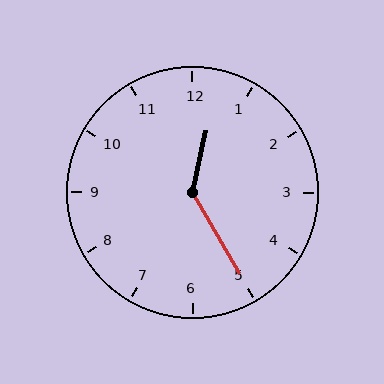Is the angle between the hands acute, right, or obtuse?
It is obtuse.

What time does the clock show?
12:25.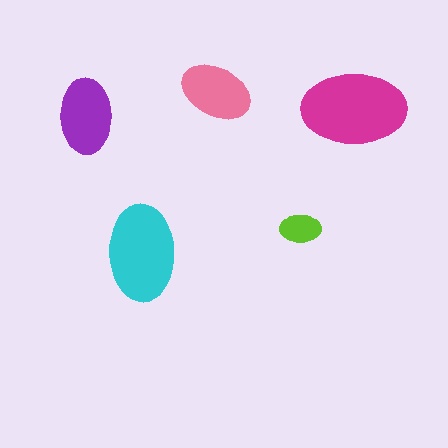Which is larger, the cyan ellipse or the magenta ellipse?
The magenta one.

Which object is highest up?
The pink ellipse is topmost.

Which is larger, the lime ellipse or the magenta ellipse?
The magenta one.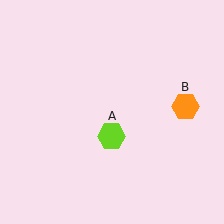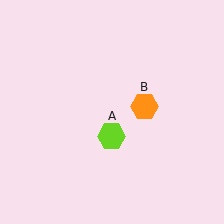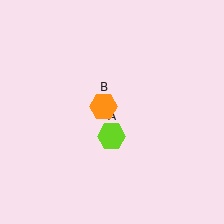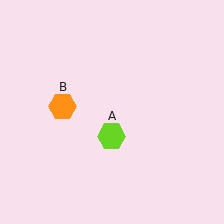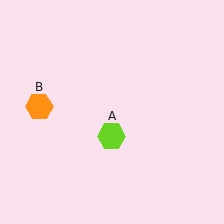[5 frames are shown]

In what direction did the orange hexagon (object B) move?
The orange hexagon (object B) moved left.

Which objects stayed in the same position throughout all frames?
Lime hexagon (object A) remained stationary.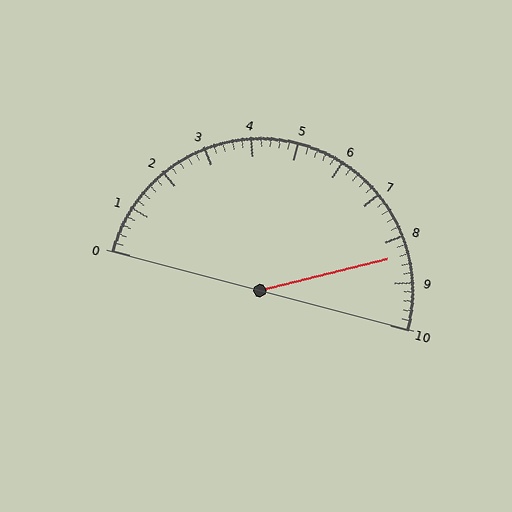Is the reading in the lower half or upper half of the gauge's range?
The reading is in the upper half of the range (0 to 10).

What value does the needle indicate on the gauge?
The needle indicates approximately 8.4.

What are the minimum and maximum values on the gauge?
The gauge ranges from 0 to 10.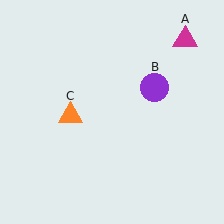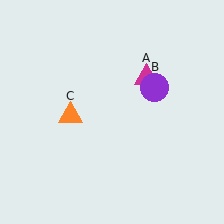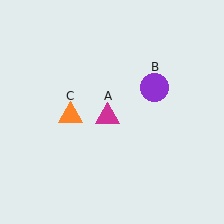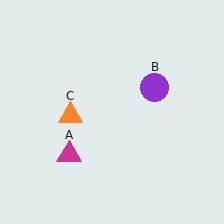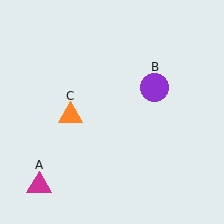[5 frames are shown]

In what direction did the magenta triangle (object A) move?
The magenta triangle (object A) moved down and to the left.